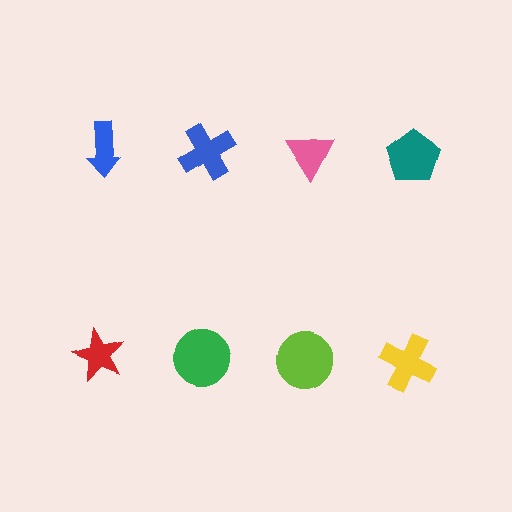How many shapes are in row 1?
4 shapes.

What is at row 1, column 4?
A teal pentagon.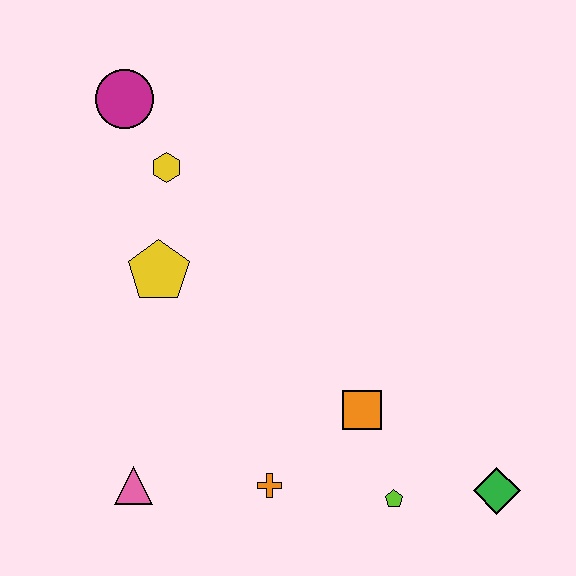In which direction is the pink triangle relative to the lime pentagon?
The pink triangle is to the left of the lime pentagon.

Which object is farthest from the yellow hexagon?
The green diamond is farthest from the yellow hexagon.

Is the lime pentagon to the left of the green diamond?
Yes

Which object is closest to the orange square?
The lime pentagon is closest to the orange square.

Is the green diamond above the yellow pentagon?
No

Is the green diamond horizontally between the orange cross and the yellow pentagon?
No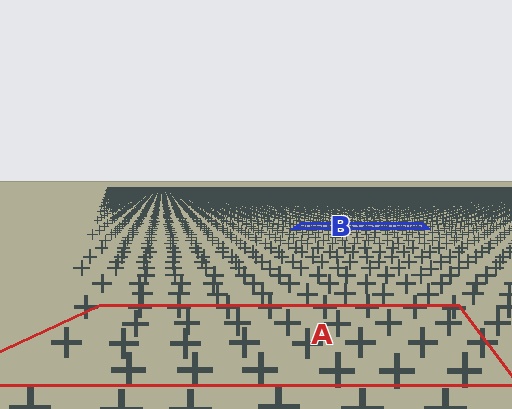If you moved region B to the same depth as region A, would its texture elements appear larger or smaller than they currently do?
They would appear larger. At a closer depth, the same texture elements are projected at a bigger on-screen size.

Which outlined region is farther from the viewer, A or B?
Region B is farther from the viewer — the texture elements inside it appear smaller and more densely packed.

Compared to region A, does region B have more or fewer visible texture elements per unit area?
Region B has more texture elements per unit area — they are packed more densely because it is farther away.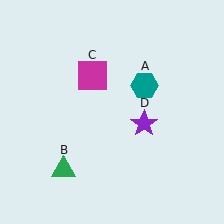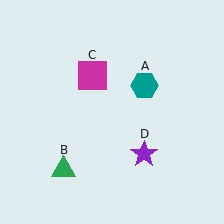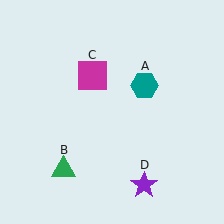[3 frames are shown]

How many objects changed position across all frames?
1 object changed position: purple star (object D).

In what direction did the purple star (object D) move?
The purple star (object D) moved down.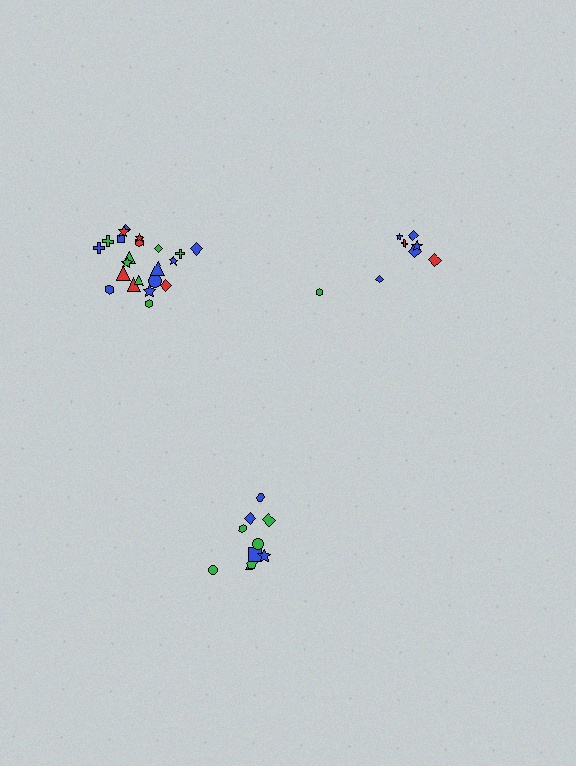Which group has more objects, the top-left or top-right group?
The top-left group.